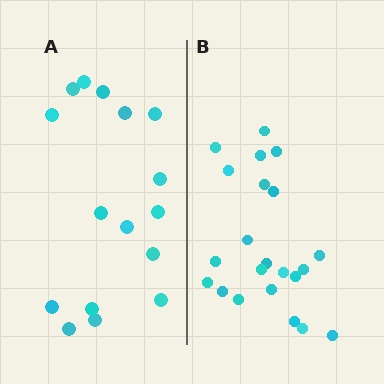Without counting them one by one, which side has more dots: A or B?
Region B (the right region) has more dots.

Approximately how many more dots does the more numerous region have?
Region B has about 6 more dots than region A.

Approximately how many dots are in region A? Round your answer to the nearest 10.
About 20 dots. (The exact count is 16, which rounds to 20.)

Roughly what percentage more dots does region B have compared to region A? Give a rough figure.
About 40% more.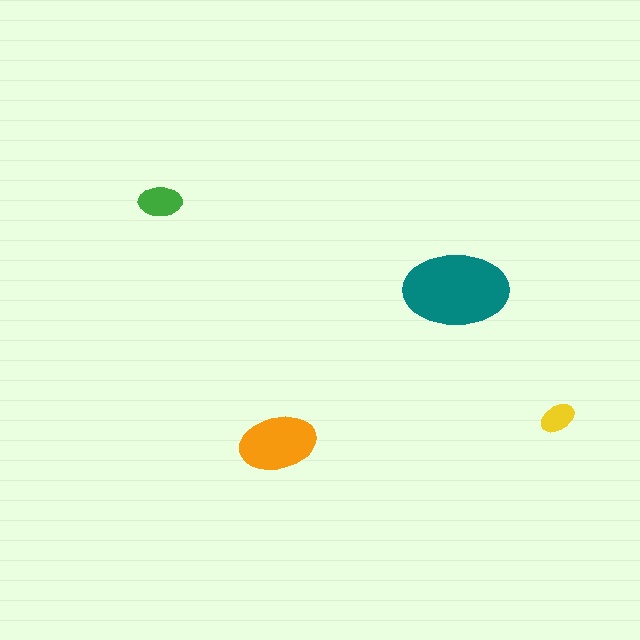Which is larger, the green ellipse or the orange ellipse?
The orange one.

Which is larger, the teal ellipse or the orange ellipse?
The teal one.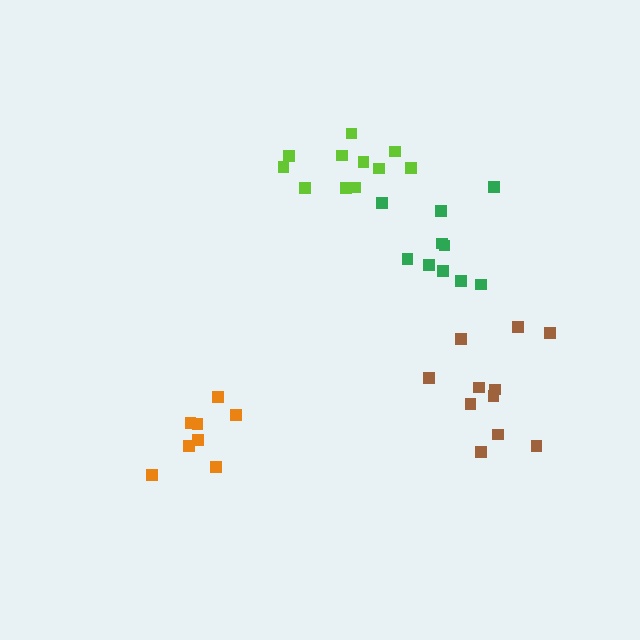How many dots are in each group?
Group 1: 11 dots, Group 2: 11 dots, Group 3: 8 dots, Group 4: 10 dots (40 total).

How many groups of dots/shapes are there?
There are 4 groups.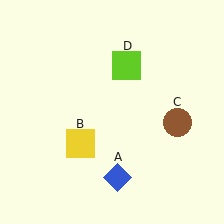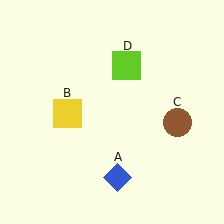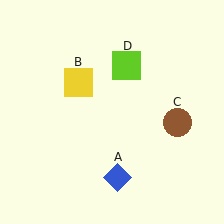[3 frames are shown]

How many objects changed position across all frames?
1 object changed position: yellow square (object B).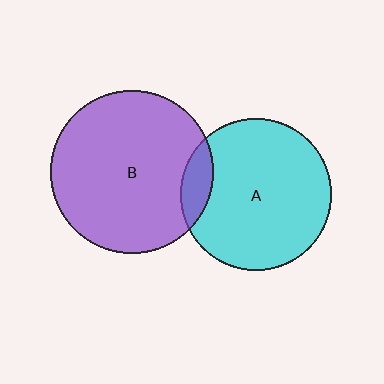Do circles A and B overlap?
Yes.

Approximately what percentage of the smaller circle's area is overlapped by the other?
Approximately 10%.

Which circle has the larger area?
Circle B (purple).